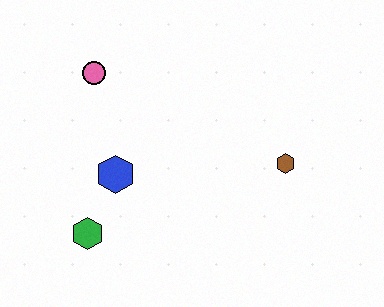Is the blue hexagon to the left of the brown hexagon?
Yes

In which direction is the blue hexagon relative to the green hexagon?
The blue hexagon is above the green hexagon.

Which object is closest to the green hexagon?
The blue hexagon is closest to the green hexagon.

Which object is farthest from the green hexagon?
The brown hexagon is farthest from the green hexagon.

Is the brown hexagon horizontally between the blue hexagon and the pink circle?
No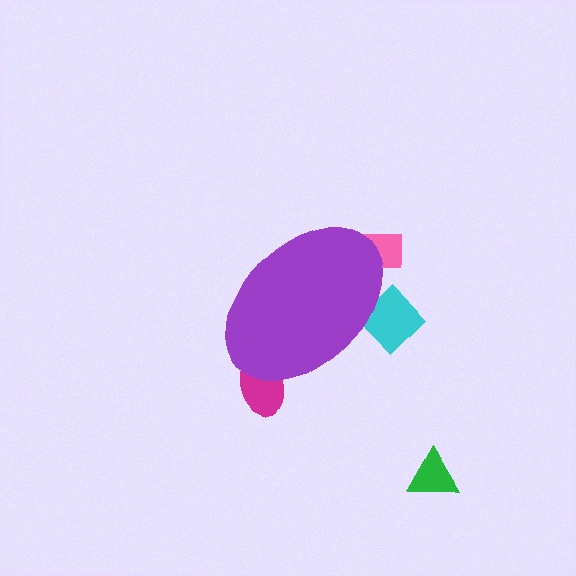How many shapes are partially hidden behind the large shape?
3 shapes are partially hidden.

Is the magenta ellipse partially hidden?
Yes, the magenta ellipse is partially hidden behind the purple ellipse.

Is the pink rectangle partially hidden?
Yes, the pink rectangle is partially hidden behind the purple ellipse.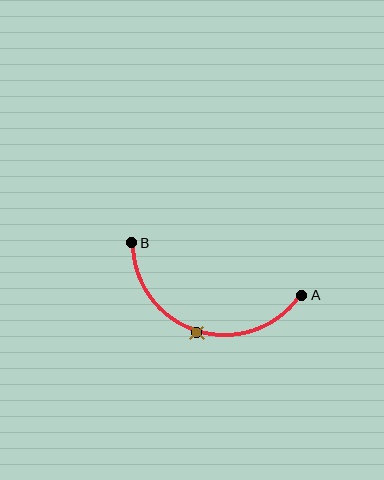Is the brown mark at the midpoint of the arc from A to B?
Yes. The brown mark lies on the arc at equal arc-length from both A and B — it is the arc midpoint.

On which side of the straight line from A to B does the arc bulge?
The arc bulges below the straight line connecting A and B.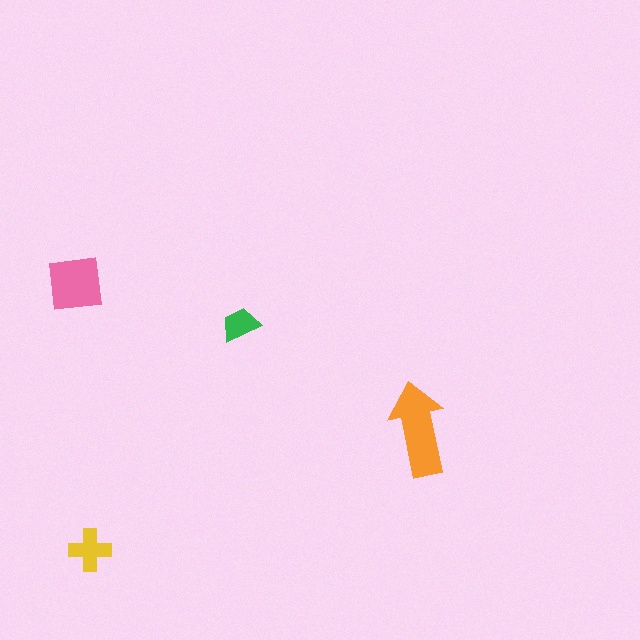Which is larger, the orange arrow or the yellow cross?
The orange arrow.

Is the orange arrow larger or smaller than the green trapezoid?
Larger.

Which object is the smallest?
The green trapezoid.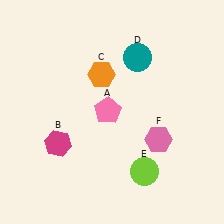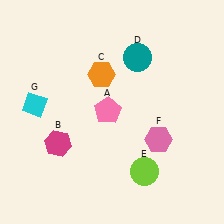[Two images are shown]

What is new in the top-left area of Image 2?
A cyan diamond (G) was added in the top-left area of Image 2.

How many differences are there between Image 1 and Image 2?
There is 1 difference between the two images.